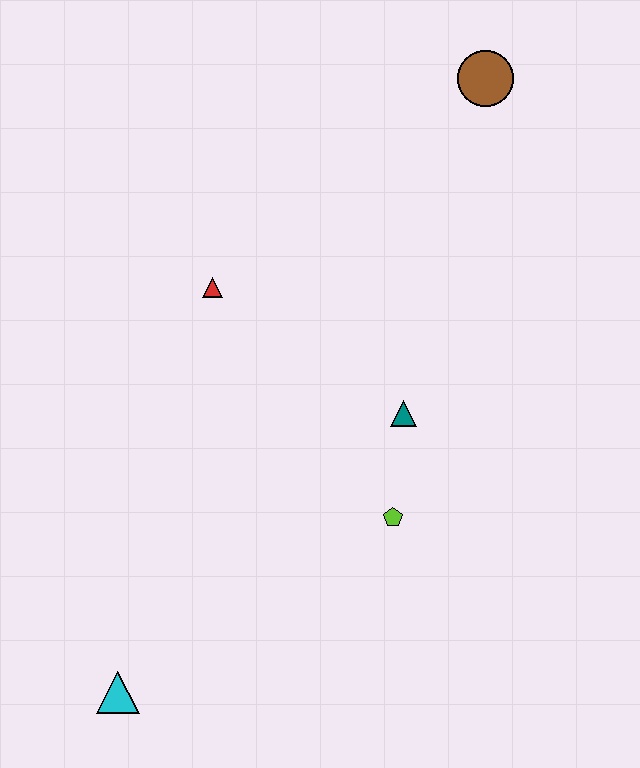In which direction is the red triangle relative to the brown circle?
The red triangle is to the left of the brown circle.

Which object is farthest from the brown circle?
The cyan triangle is farthest from the brown circle.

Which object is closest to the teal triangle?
The lime pentagon is closest to the teal triangle.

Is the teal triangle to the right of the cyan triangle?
Yes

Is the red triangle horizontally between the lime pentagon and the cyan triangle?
Yes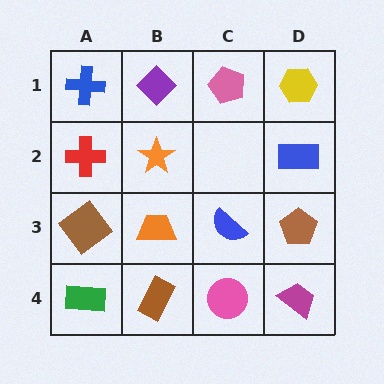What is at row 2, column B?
An orange star.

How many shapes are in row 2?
3 shapes.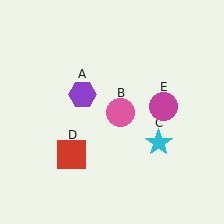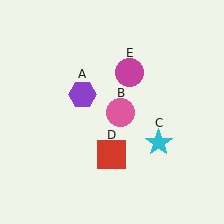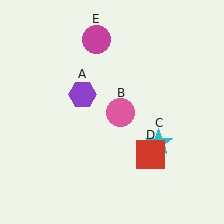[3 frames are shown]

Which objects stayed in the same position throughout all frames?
Purple hexagon (object A) and pink circle (object B) and cyan star (object C) remained stationary.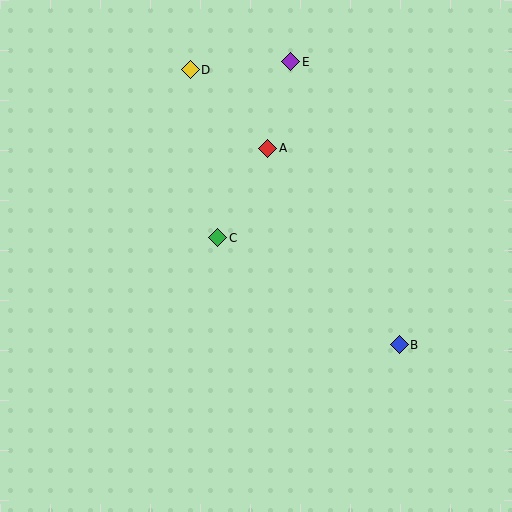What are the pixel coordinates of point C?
Point C is at (218, 238).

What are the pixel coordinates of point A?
Point A is at (268, 148).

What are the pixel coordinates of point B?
Point B is at (399, 345).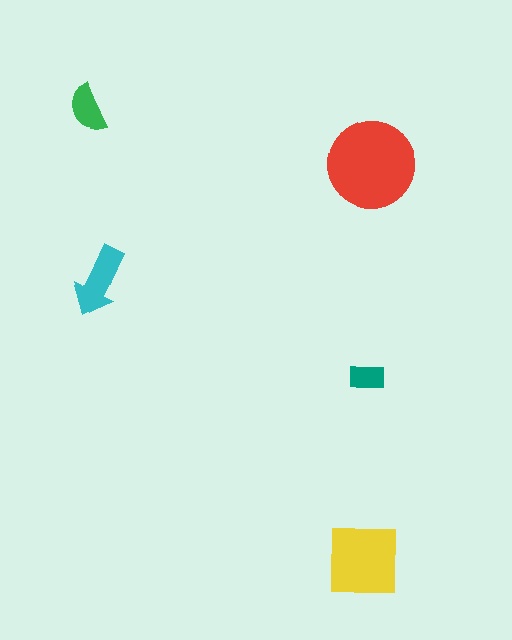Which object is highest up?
The green semicircle is topmost.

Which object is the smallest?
The teal rectangle.